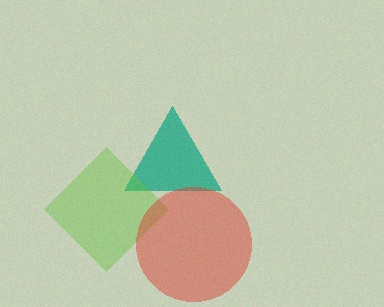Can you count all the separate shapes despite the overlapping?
Yes, there are 3 separate shapes.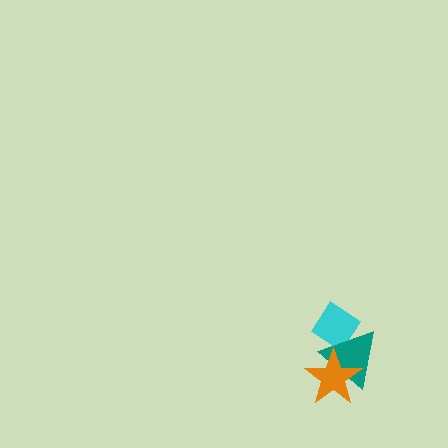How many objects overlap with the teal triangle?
2 objects overlap with the teal triangle.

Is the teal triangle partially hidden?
Yes, it is partially covered by another shape.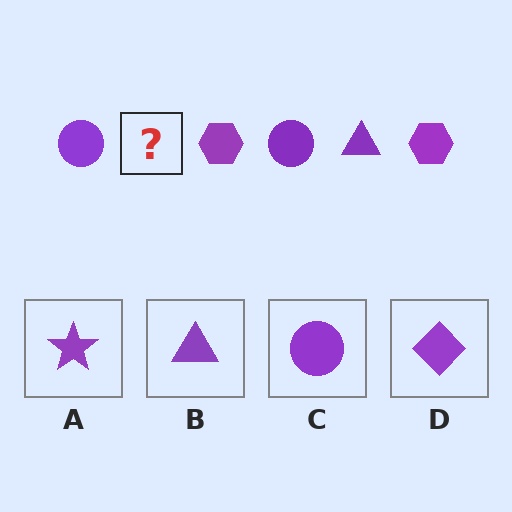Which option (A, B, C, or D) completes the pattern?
B.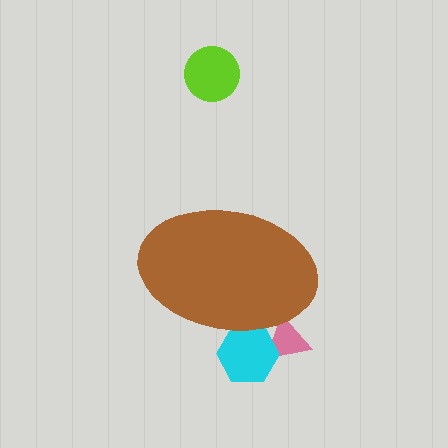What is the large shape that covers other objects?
A brown ellipse.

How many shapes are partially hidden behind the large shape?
2 shapes are partially hidden.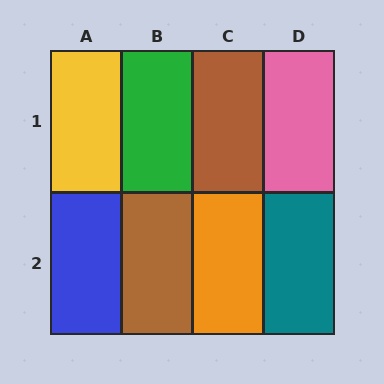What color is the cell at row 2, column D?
Teal.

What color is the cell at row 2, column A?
Blue.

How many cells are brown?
2 cells are brown.